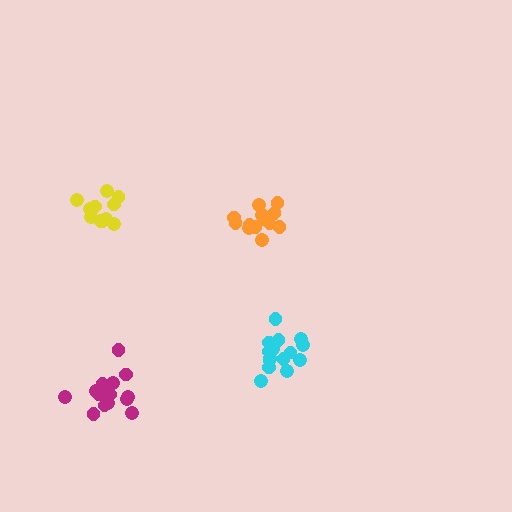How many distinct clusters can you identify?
There are 4 distinct clusters.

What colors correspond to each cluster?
The clusters are colored: cyan, yellow, magenta, orange.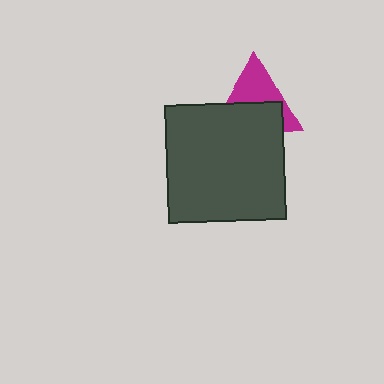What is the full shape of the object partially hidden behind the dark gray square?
The partially hidden object is a magenta triangle.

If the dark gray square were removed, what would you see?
You would see the complete magenta triangle.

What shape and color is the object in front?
The object in front is a dark gray square.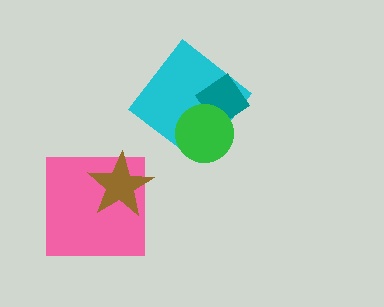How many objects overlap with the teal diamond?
2 objects overlap with the teal diamond.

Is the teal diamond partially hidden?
Yes, it is partially covered by another shape.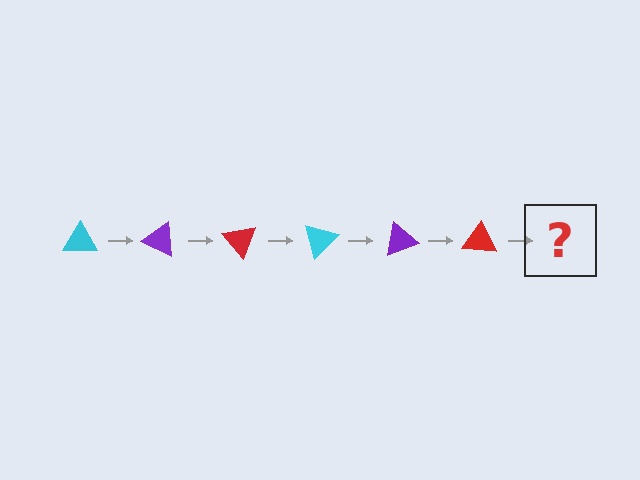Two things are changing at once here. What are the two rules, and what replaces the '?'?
The two rules are that it rotates 25 degrees each step and the color cycles through cyan, purple, and red. The '?' should be a cyan triangle, rotated 150 degrees from the start.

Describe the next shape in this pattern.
It should be a cyan triangle, rotated 150 degrees from the start.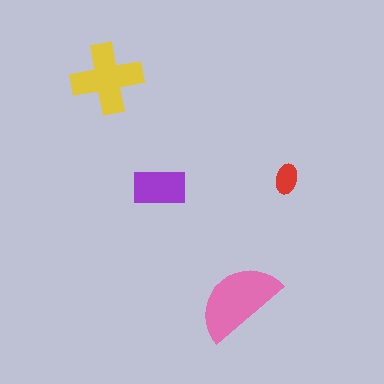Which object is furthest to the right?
The red ellipse is rightmost.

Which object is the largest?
The pink semicircle.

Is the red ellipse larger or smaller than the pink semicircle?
Smaller.